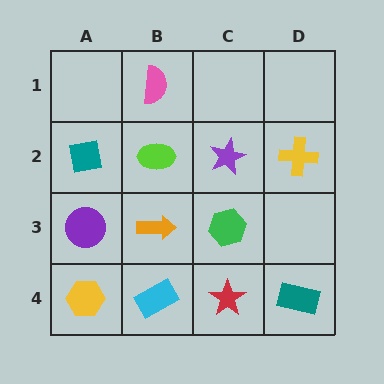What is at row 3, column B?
An orange arrow.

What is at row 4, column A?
A yellow hexagon.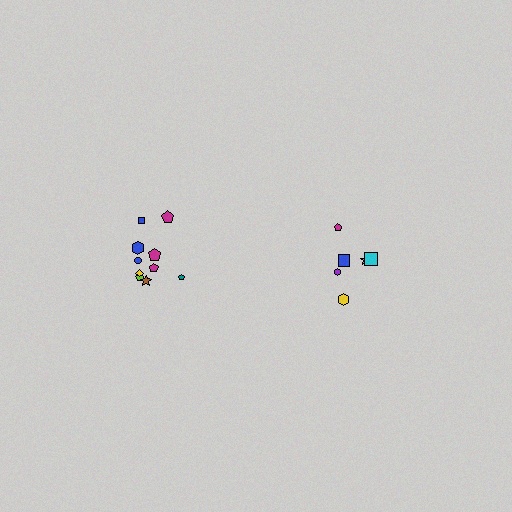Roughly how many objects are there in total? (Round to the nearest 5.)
Roughly 15 objects in total.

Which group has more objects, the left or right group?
The left group.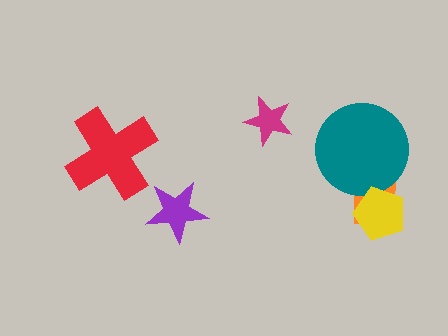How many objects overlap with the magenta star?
0 objects overlap with the magenta star.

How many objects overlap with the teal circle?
2 objects overlap with the teal circle.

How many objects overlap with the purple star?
0 objects overlap with the purple star.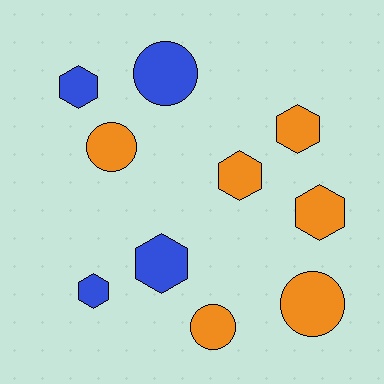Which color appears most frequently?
Orange, with 6 objects.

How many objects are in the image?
There are 10 objects.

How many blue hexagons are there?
There are 3 blue hexagons.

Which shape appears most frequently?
Hexagon, with 6 objects.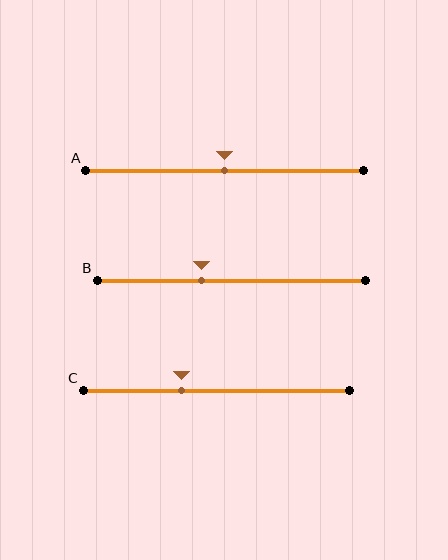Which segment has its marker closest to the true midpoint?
Segment A has its marker closest to the true midpoint.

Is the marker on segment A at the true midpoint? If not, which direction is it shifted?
Yes, the marker on segment A is at the true midpoint.